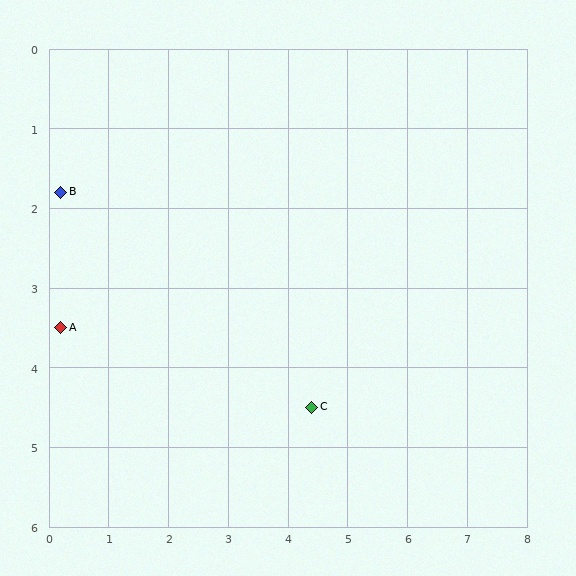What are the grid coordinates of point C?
Point C is at approximately (4.4, 4.5).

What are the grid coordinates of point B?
Point B is at approximately (0.2, 1.8).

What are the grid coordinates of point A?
Point A is at approximately (0.2, 3.5).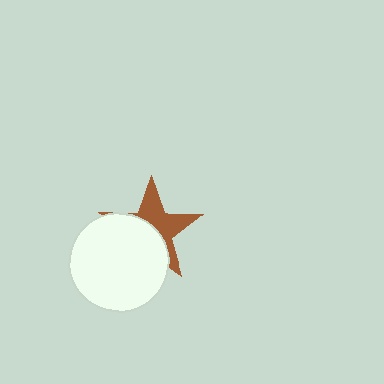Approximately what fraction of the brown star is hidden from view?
Roughly 52% of the brown star is hidden behind the white circle.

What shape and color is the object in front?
The object in front is a white circle.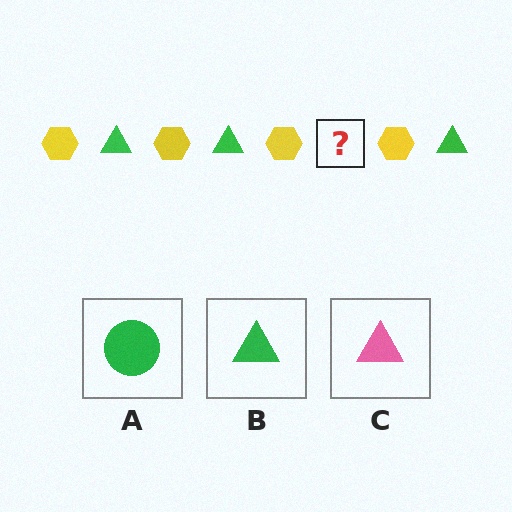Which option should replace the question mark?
Option B.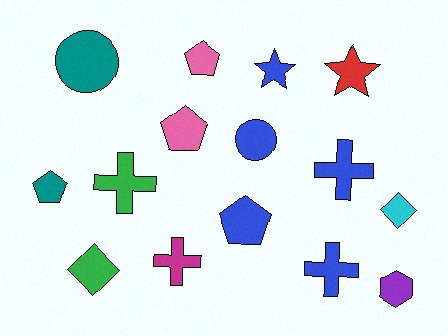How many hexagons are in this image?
There is 1 hexagon.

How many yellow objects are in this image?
There are no yellow objects.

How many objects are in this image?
There are 15 objects.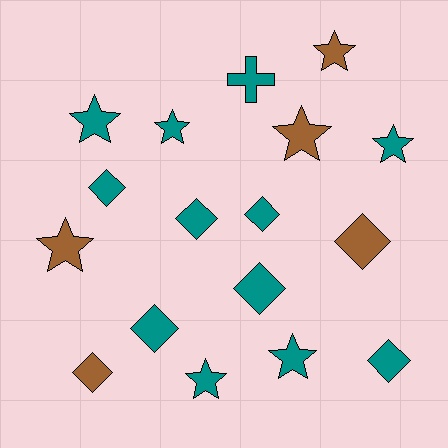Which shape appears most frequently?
Diamond, with 8 objects.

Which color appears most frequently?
Teal, with 12 objects.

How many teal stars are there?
There are 5 teal stars.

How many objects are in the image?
There are 17 objects.